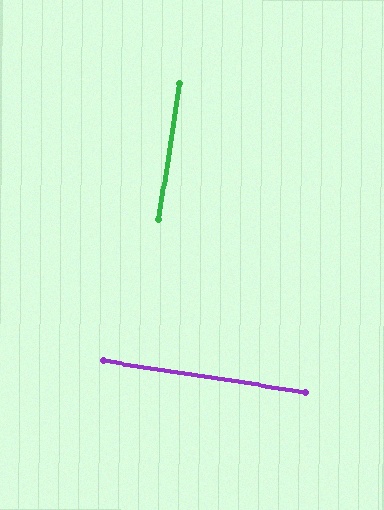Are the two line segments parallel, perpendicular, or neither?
Perpendicular — they meet at approximately 90°.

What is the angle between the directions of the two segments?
Approximately 90 degrees.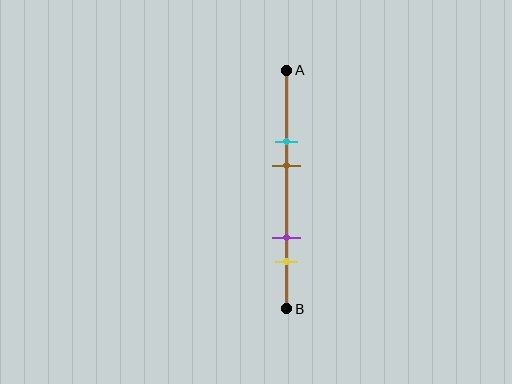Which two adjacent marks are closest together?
The cyan and brown marks are the closest adjacent pair.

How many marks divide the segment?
There are 4 marks dividing the segment.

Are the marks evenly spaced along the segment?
No, the marks are not evenly spaced.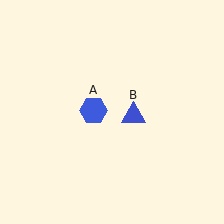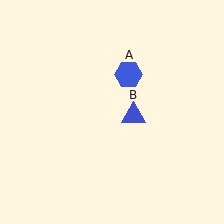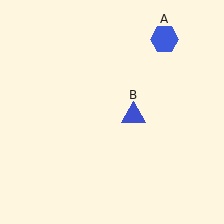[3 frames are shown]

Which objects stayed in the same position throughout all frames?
Blue triangle (object B) remained stationary.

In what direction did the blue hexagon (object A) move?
The blue hexagon (object A) moved up and to the right.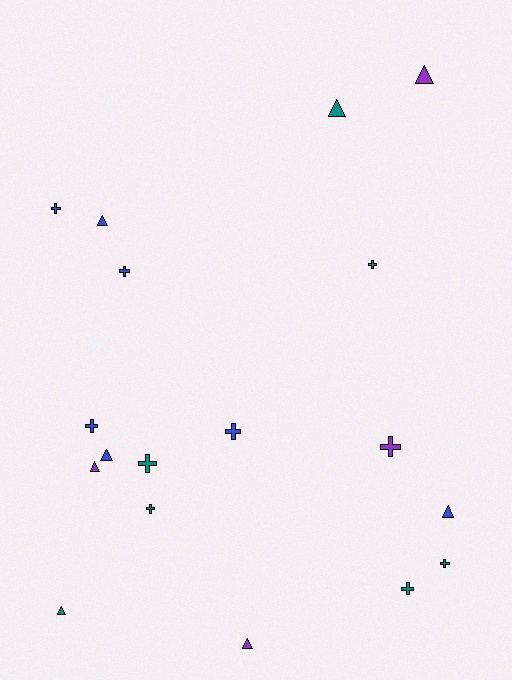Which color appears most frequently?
Blue, with 7 objects.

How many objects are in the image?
There are 18 objects.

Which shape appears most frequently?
Cross, with 10 objects.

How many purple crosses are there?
There is 1 purple cross.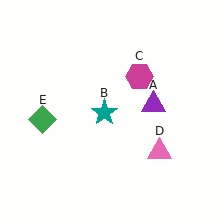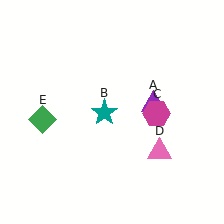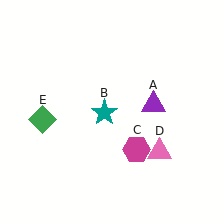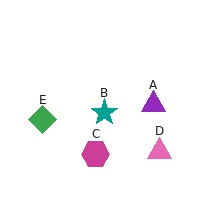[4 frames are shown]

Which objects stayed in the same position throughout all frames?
Purple triangle (object A) and teal star (object B) and pink triangle (object D) and green diamond (object E) remained stationary.